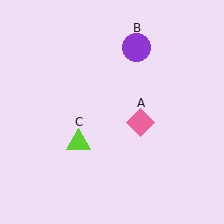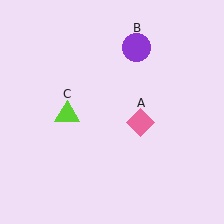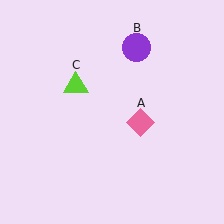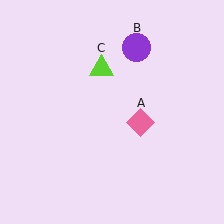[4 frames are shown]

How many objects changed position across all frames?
1 object changed position: lime triangle (object C).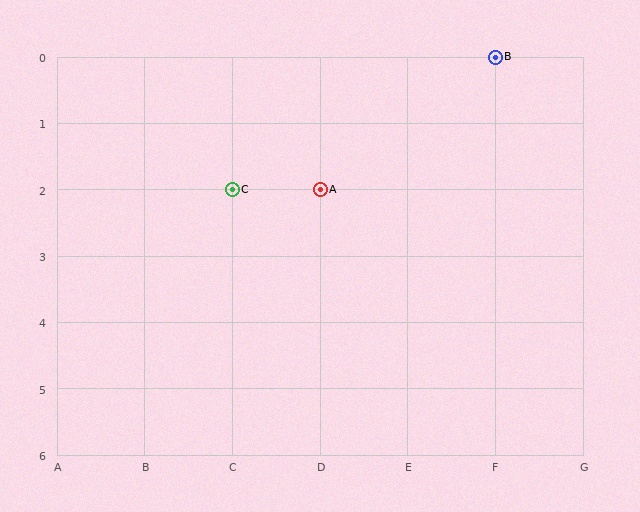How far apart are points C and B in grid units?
Points C and B are 3 columns and 2 rows apart (about 3.6 grid units diagonally).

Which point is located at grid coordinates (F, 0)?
Point B is at (F, 0).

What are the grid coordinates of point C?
Point C is at grid coordinates (C, 2).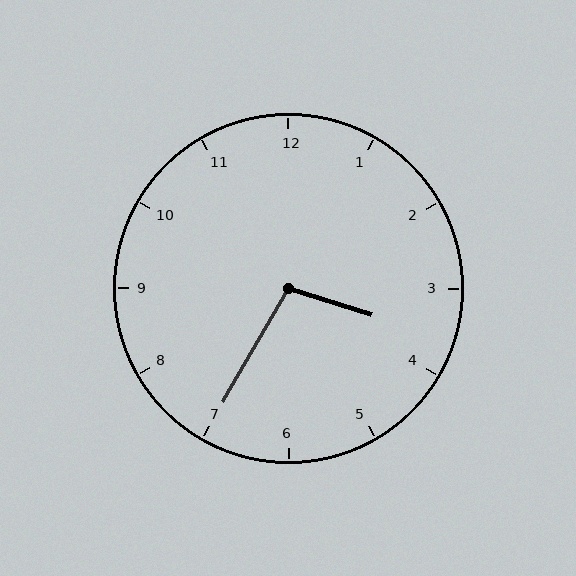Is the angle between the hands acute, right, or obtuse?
It is obtuse.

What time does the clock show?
3:35.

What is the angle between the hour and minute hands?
Approximately 102 degrees.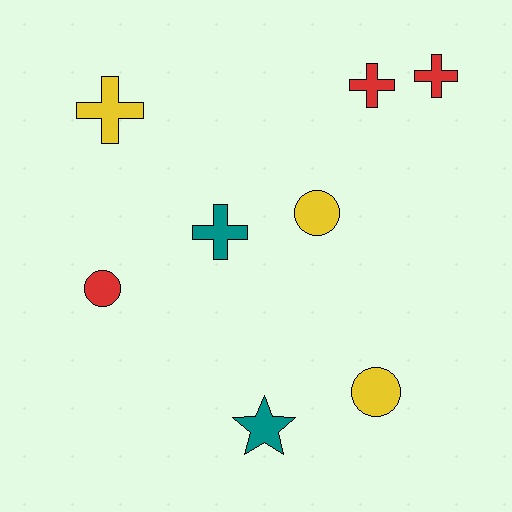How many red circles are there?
There is 1 red circle.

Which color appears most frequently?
Red, with 3 objects.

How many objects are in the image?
There are 8 objects.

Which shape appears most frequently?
Cross, with 4 objects.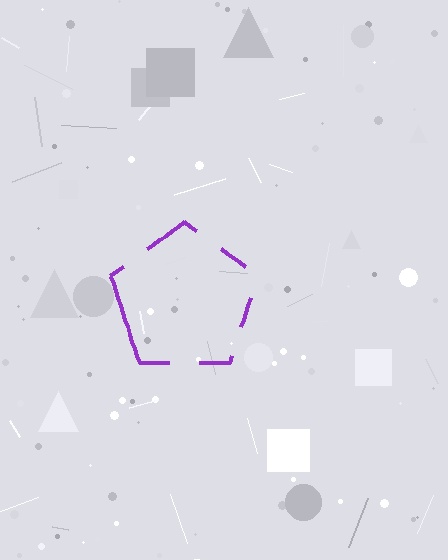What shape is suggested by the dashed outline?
The dashed outline suggests a pentagon.